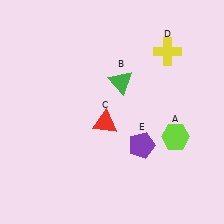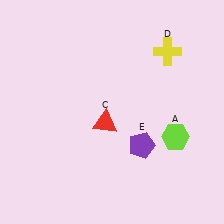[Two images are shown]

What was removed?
The green triangle (B) was removed in Image 2.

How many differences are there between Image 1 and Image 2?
There is 1 difference between the two images.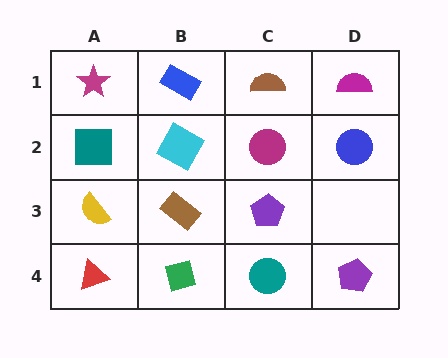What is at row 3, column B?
A brown rectangle.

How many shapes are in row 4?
4 shapes.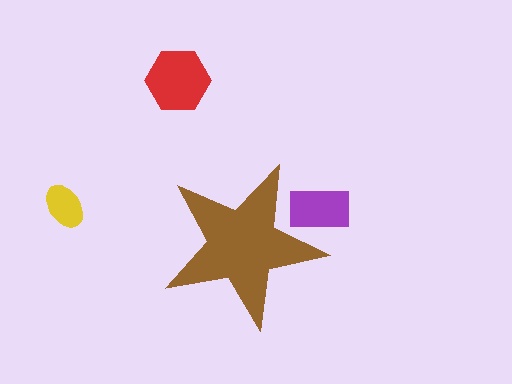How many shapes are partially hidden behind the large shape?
1 shape is partially hidden.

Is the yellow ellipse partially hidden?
No, the yellow ellipse is fully visible.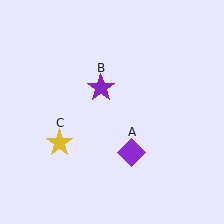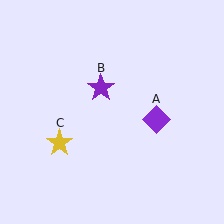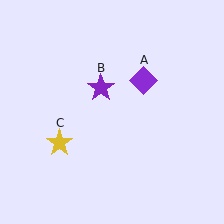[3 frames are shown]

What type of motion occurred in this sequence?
The purple diamond (object A) rotated counterclockwise around the center of the scene.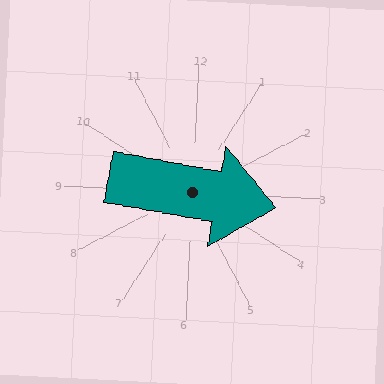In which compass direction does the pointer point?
East.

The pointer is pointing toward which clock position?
Roughly 3 o'clock.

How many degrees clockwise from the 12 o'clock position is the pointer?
Approximately 98 degrees.